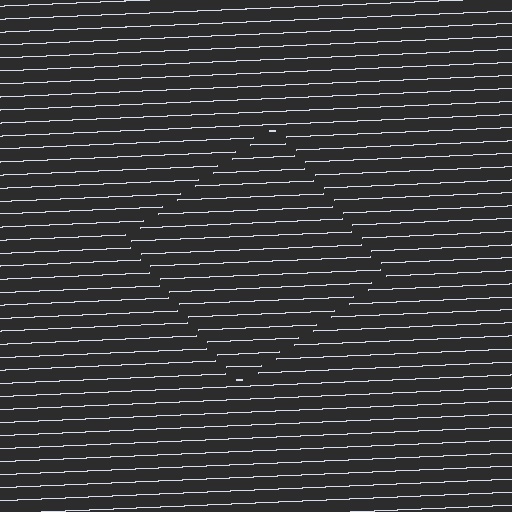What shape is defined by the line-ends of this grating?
An illusory square. The interior of the shape contains the same grating, shifted by half a period — the contour is defined by the phase discontinuity where line-ends from the inner and outer gratings abut.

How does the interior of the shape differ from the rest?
The interior of the shape contains the same grating, shifted by half a period — the contour is defined by the phase discontinuity where line-ends from the inner and outer gratings abut.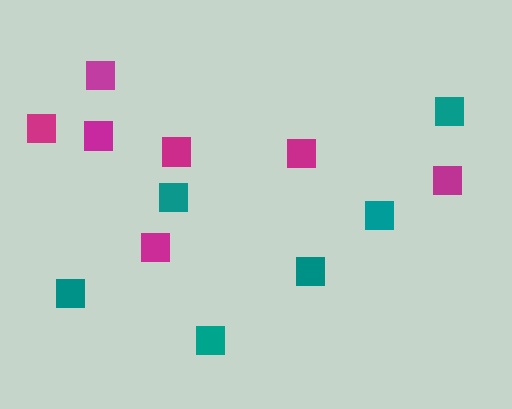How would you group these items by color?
There are 2 groups: one group of magenta squares (7) and one group of teal squares (6).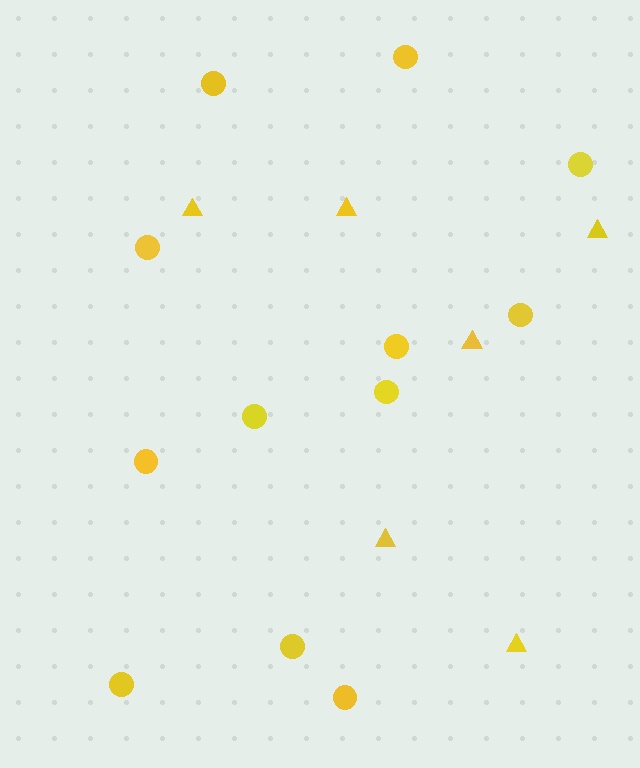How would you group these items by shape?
There are 2 groups: one group of circles (12) and one group of triangles (6).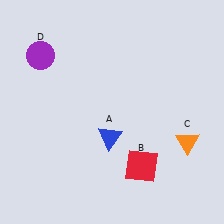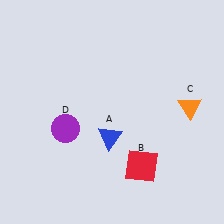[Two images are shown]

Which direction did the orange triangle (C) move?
The orange triangle (C) moved up.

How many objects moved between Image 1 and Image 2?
2 objects moved between the two images.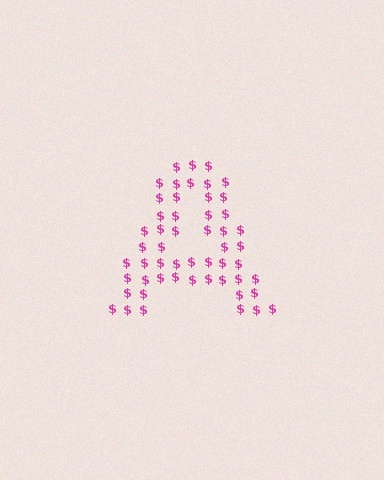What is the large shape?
The large shape is the letter A.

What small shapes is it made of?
It is made of small dollar signs.